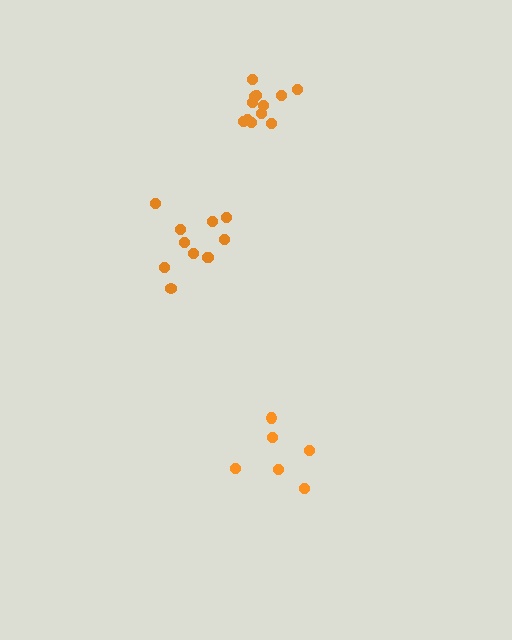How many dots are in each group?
Group 1: 11 dots, Group 2: 6 dots, Group 3: 12 dots (29 total).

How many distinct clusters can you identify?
There are 3 distinct clusters.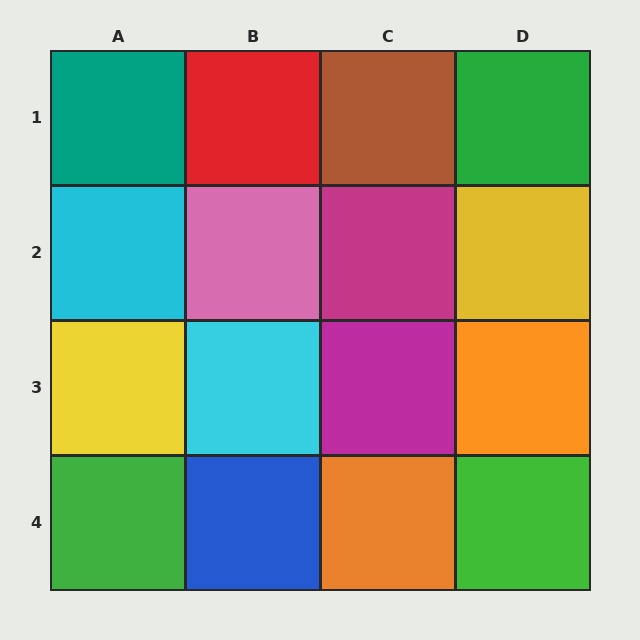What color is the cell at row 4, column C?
Orange.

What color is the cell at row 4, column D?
Green.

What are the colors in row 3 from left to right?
Yellow, cyan, magenta, orange.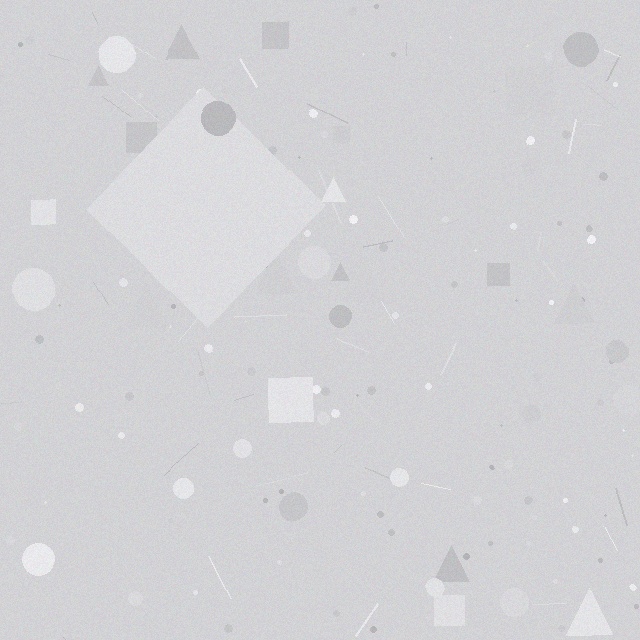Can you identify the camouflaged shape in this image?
The camouflaged shape is a diamond.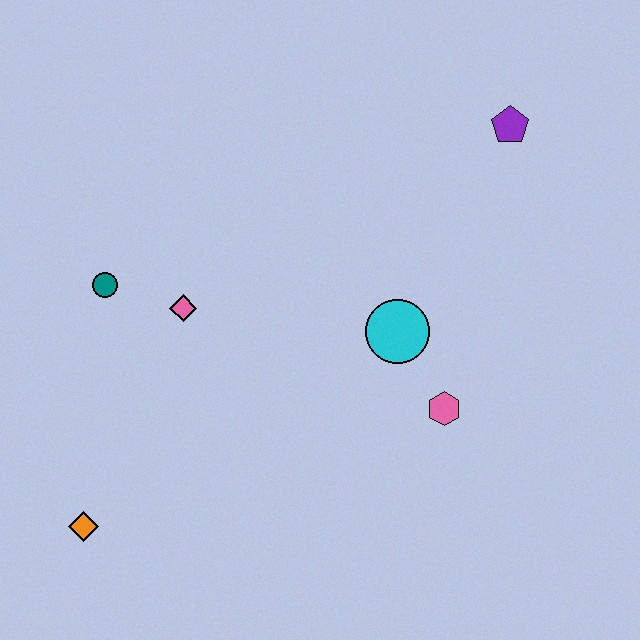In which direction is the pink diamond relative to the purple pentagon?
The pink diamond is to the left of the purple pentagon.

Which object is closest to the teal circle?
The pink diamond is closest to the teal circle.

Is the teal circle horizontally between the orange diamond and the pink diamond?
Yes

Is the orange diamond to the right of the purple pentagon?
No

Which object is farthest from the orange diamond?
The purple pentagon is farthest from the orange diamond.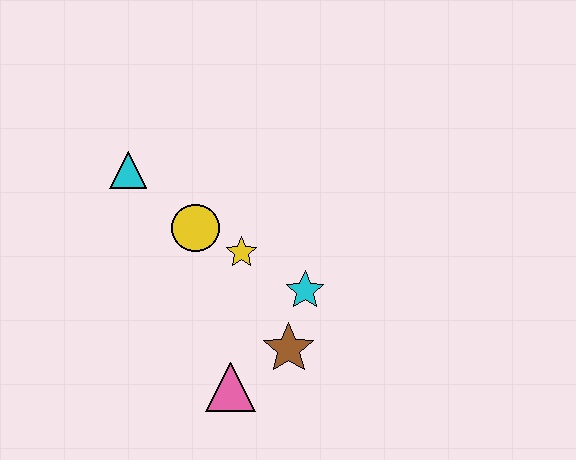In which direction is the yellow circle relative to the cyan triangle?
The yellow circle is to the right of the cyan triangle.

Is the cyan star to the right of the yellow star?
Yes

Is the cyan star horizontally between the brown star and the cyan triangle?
No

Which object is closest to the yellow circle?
The yellow star is closest to the yellow circle.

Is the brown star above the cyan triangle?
No